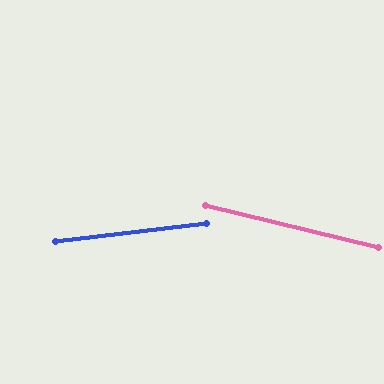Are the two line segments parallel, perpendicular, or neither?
Neither parallel nor perpendicular — they differ by about 21°.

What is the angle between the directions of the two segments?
Approximately 21 degrees.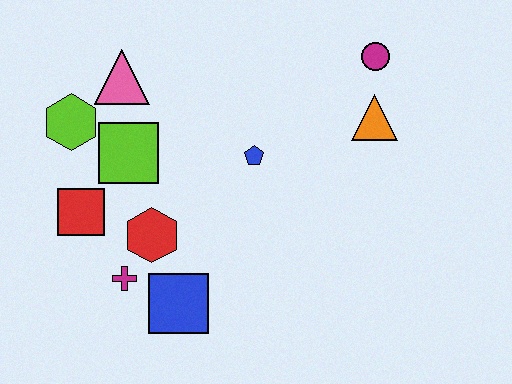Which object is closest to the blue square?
The magenta cross is closest to the blue square.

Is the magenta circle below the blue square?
No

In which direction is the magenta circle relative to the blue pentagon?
The magenta circle is to the right of the blue pentagon.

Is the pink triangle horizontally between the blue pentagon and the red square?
Yes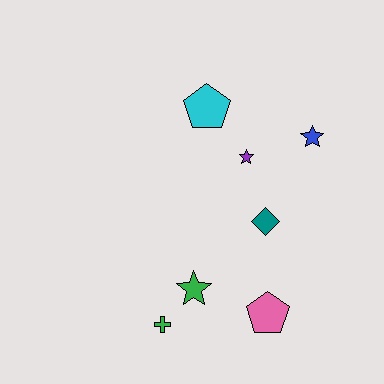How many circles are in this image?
There are no circles.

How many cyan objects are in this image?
There is 1 cyan object.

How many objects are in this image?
There are 7 objects.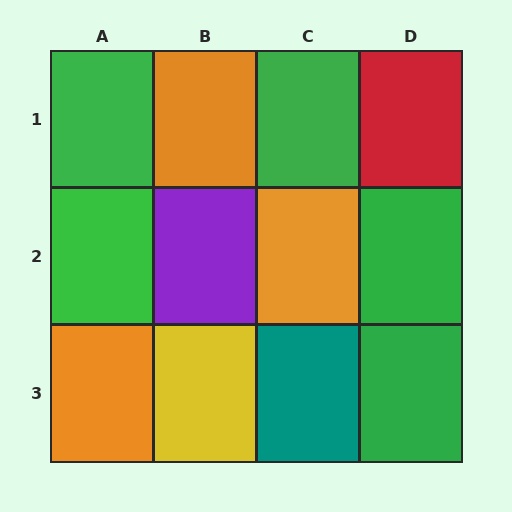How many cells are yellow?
1 cell is yellow.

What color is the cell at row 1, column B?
Orange.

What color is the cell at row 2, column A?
Green.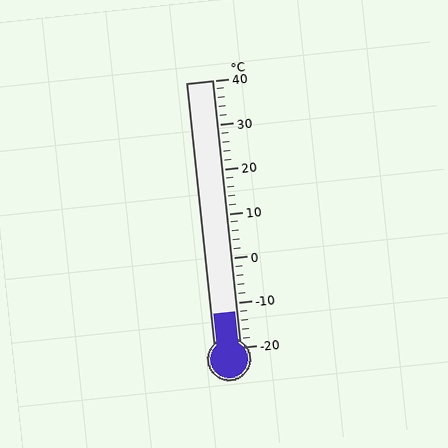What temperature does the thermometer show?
The thermometer shows approximately -12°C.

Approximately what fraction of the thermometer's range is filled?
The thermometer is filled to approximately 15% of its range.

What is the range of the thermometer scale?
The thermometer scale ranges from -20°C to 40°C.